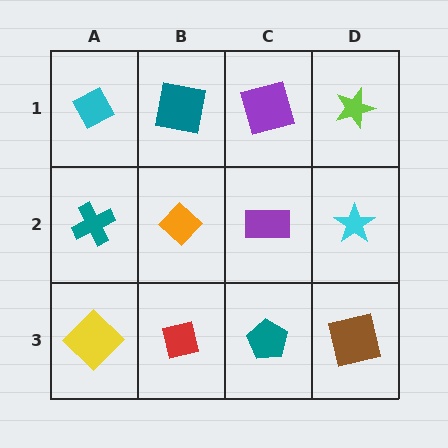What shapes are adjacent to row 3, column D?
A cyan star (row 2, column D), a teal pentagon (row 3, column C).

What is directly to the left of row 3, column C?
A red square.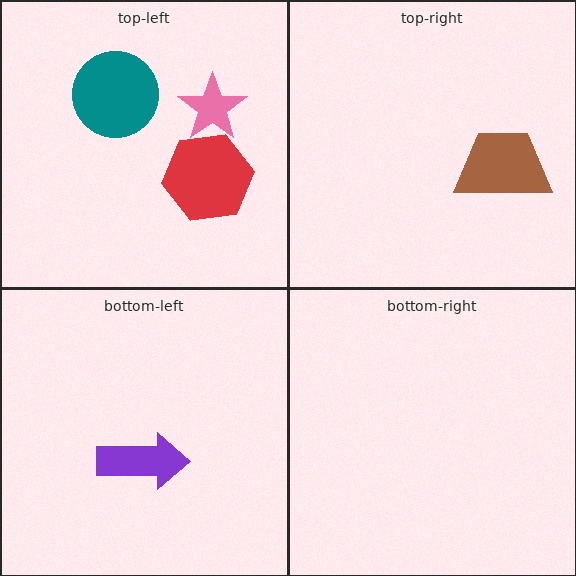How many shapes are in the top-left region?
3.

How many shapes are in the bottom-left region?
1.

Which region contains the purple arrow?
The bottom-left region.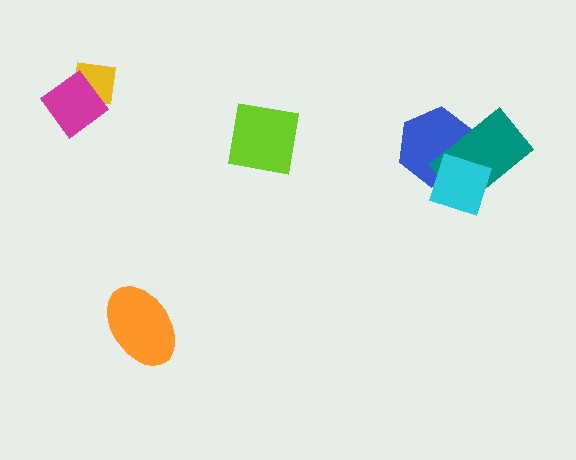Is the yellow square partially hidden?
Yes, it is partially covered by another shape.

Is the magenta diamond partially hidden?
No, no other shape covers it.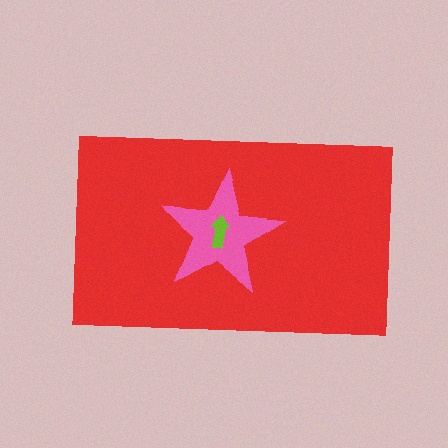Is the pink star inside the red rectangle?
Yes.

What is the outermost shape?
The red rectangle.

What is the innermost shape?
The lime arrow.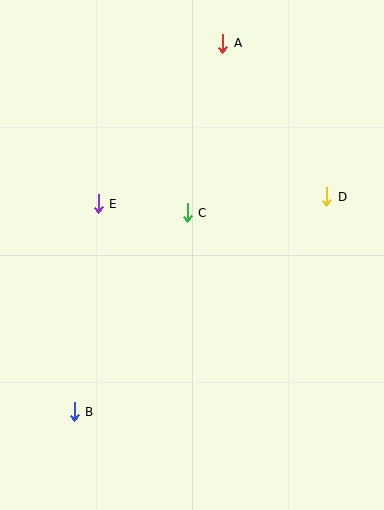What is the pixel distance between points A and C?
The distance between A and C is 173 pixels.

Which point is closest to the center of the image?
Point C at (187, 213) is closest to the center.